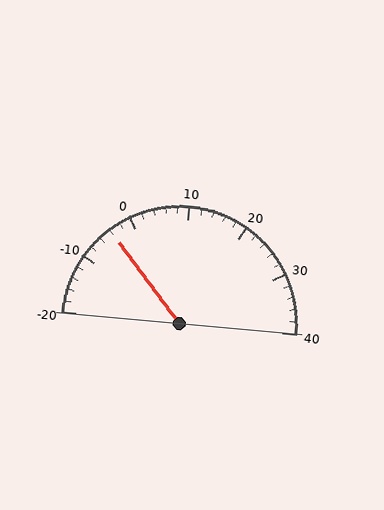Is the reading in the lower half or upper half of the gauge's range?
The reading is in the lower half of the range (-20 to 40).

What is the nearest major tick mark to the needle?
The nearest major tick mark is 0.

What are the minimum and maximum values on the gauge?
The gauge ranges from -20 to 40.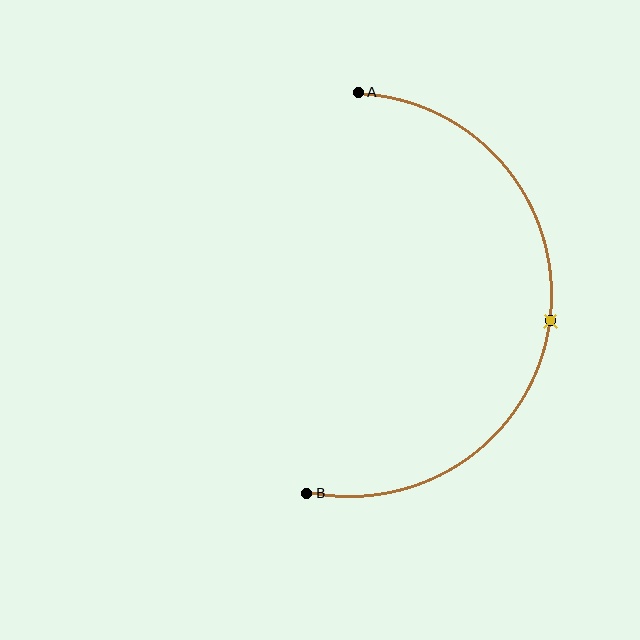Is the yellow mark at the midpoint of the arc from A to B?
Yes. The yellow mark lies on the arc at equal arc-length from both A and B — it is the arc midpoint.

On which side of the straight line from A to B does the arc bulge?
The arc bulges to the right of the straight line connecting A and B.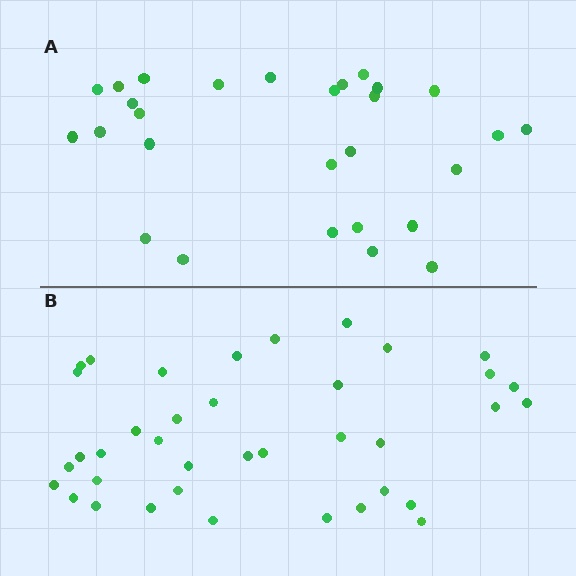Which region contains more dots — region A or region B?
Region B (the bottom region) has more dots.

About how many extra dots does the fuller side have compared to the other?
Region B has roughly 10 or so more dots than region A.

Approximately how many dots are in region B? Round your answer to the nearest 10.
About 40 dots. (The exact count is 38, which rounds to 40.)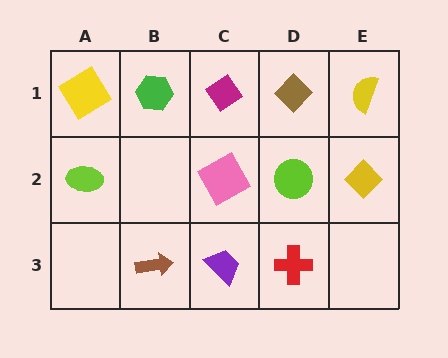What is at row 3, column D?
A red cross.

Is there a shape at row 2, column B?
No, that cell is empty.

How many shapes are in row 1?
5 shapes.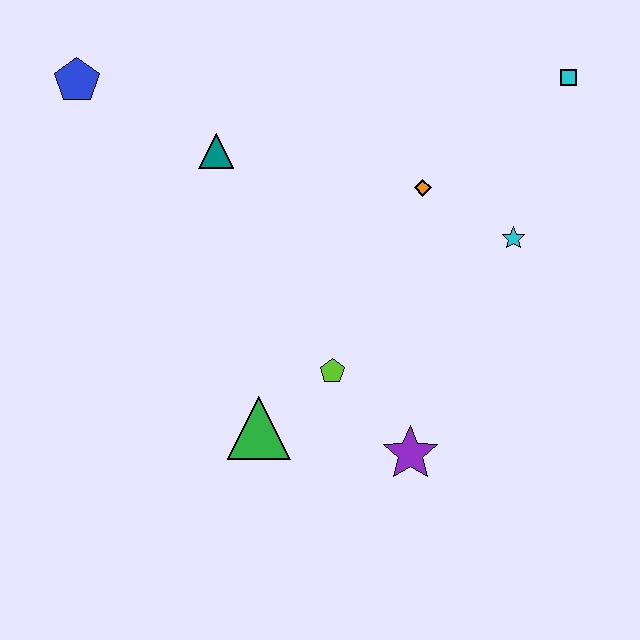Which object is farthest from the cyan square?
The blue pentagon is farthest from the cyan square.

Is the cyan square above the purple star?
Yes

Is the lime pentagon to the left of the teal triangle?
No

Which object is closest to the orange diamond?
The cyan star is closest to the orange diamond.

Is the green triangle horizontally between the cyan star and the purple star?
No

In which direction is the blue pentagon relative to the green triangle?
The blue pentagon is above the green triangle.